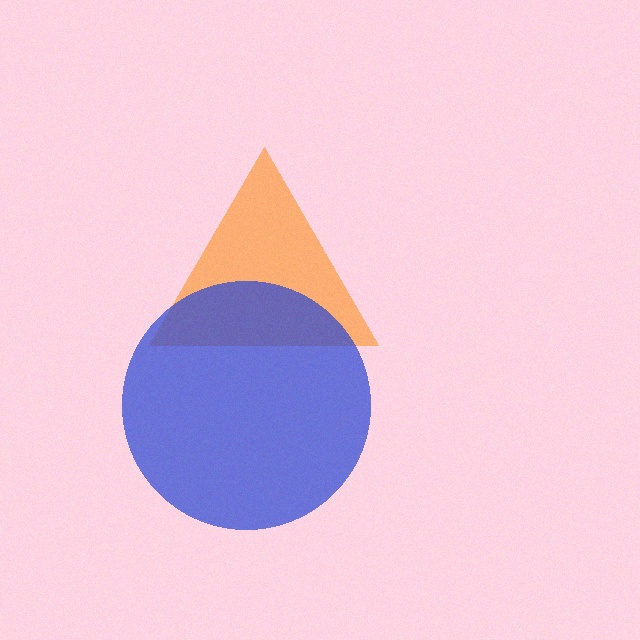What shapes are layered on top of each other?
The layered shapes are: an orange triangle, a blue circle.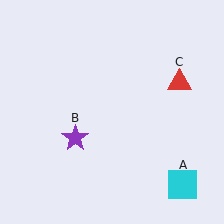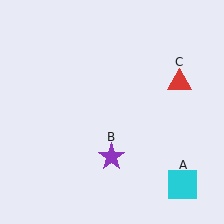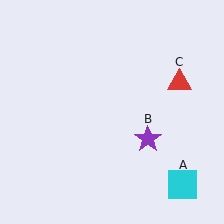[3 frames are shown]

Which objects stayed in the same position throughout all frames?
Cyan square (object A) and red triangle (object C) remained stationary.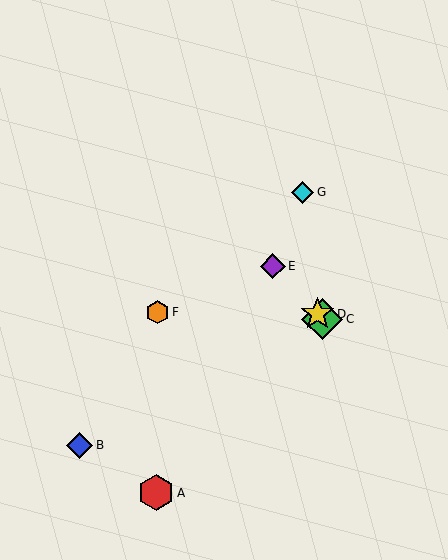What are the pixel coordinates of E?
Object E is at (273, 266).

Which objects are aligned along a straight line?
Objects C, D, E are aligned along a straight line.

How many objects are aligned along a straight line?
3 objects (C, D, E) are aligned along a straight line.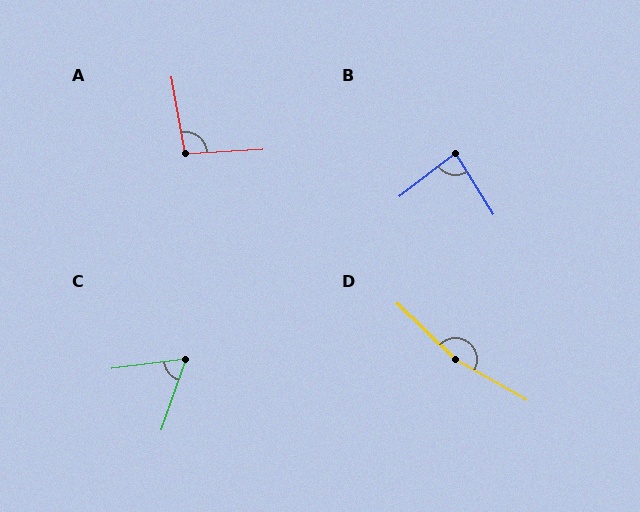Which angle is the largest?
D, at approximately 166 degrees.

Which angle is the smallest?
C, at approximately 64 degrees.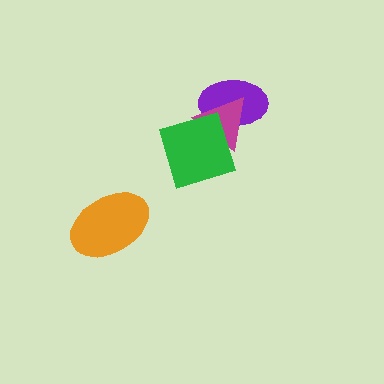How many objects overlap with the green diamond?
2 objects overlap with the green diamond.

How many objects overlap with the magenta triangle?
2 objects overlap with the magenta triangle.